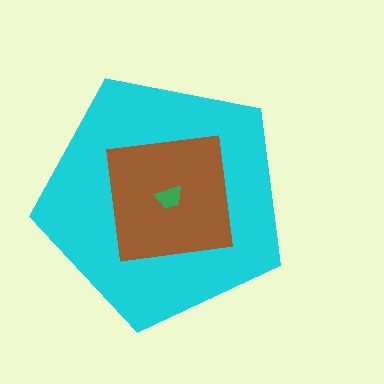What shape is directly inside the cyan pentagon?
The brown square.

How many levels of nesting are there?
3.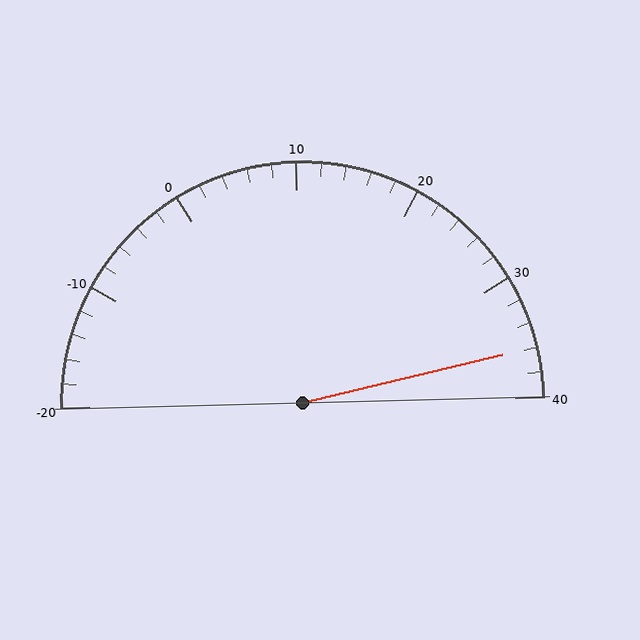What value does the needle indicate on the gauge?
The needle indicates approximately 36.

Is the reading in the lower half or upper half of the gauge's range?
The reading is in the upper half of the range (-20 to 40).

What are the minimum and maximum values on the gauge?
The gauge ranges from -20 to 40.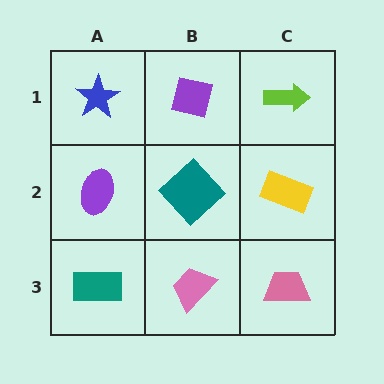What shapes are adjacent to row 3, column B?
A teal diamond (row 2, column B), a teal rectangle (row 3, column A), a pink trapezoid (row 3, column C).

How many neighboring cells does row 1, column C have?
2.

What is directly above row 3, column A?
A purple ellipse.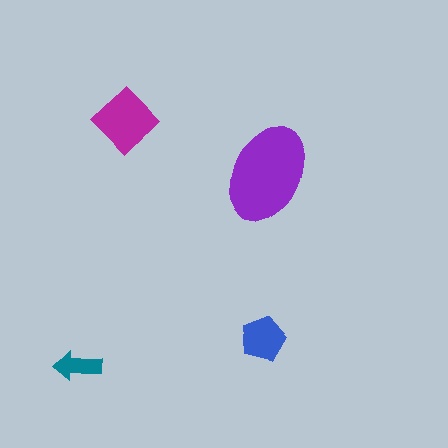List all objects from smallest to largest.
The teal arrow, the blue pentagon, the magenta diamond, the purple ellipse.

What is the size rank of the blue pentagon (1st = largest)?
3rd.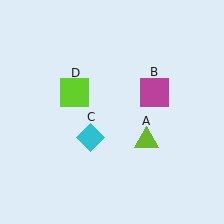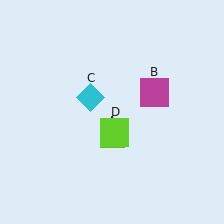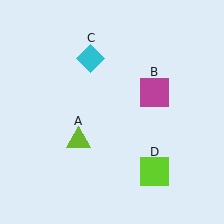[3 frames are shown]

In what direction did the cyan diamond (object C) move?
The cyan diamond (object C) moved up.